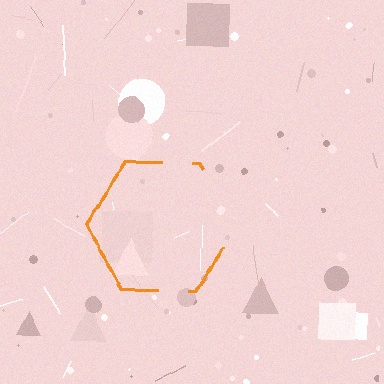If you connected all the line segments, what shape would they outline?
They would outline a hexagon.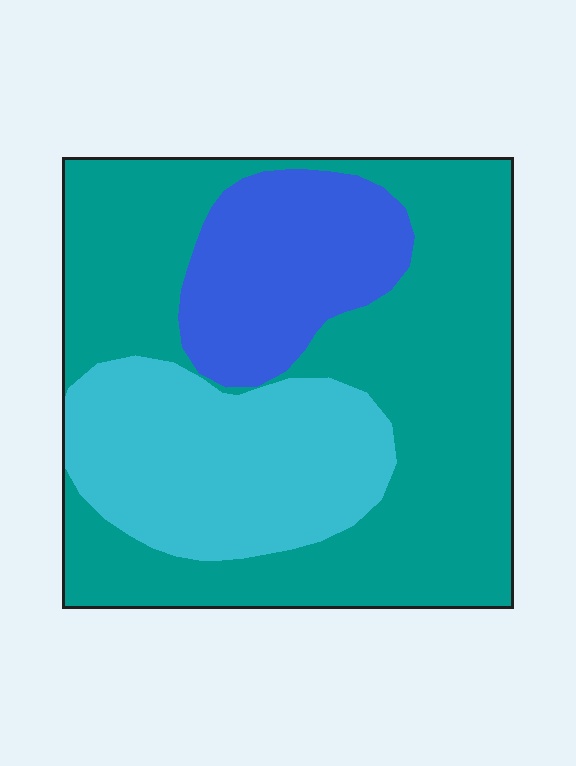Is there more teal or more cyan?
Teal.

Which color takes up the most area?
Teal, at roughly 55%.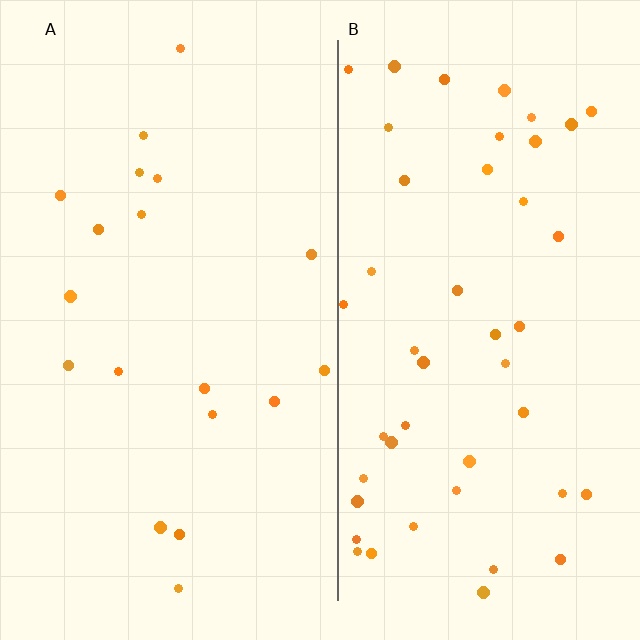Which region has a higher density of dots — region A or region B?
B (the right).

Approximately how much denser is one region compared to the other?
Approximately 2.5× — region B over region A.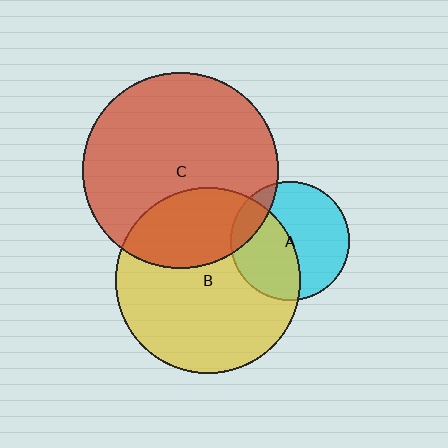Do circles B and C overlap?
Yes.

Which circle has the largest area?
Circle C (red).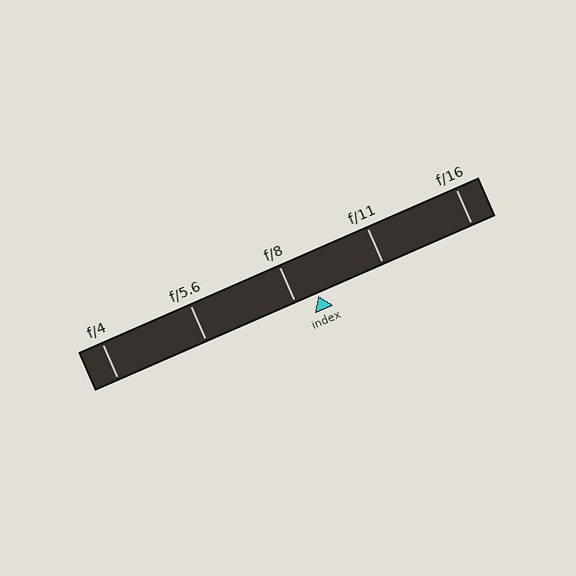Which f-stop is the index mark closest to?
The index mark is closest to f/8.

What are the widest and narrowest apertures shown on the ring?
The widest aperture shown is f/4 and the narrowest is f/16.